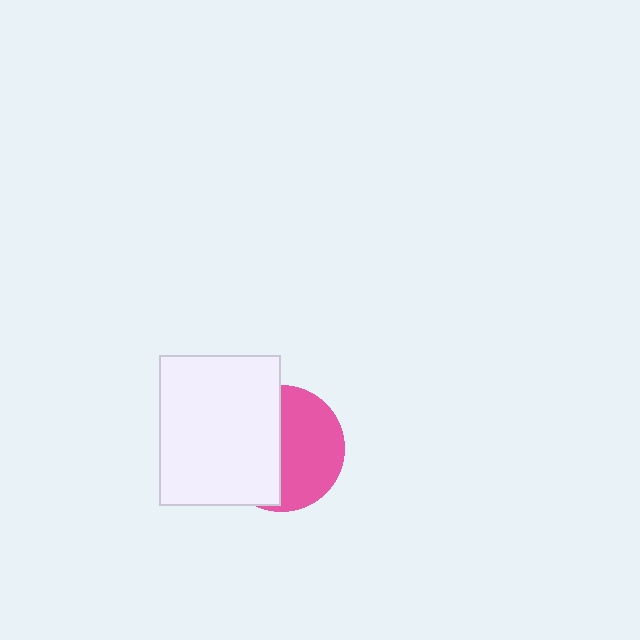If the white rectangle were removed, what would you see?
You would see the complete pink circle.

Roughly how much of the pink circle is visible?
About half of it is visible (roughly 51%).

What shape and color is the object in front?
The object in front is a white rectangle.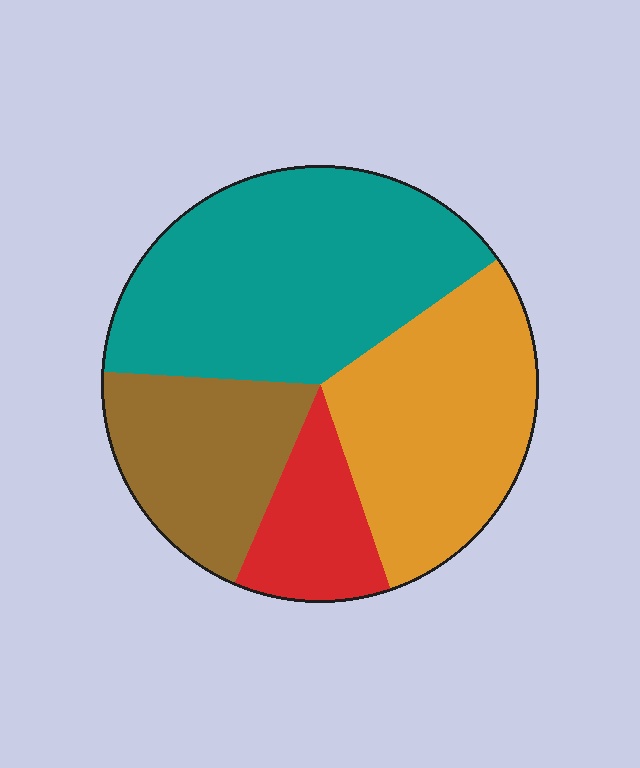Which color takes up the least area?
Red, at roughly 10%.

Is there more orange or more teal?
Teal.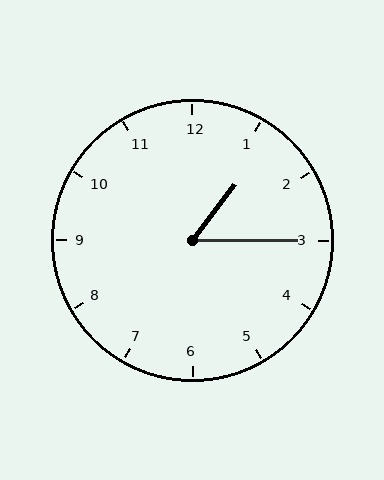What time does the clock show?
1:15.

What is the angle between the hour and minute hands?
Approximately 52 degrees.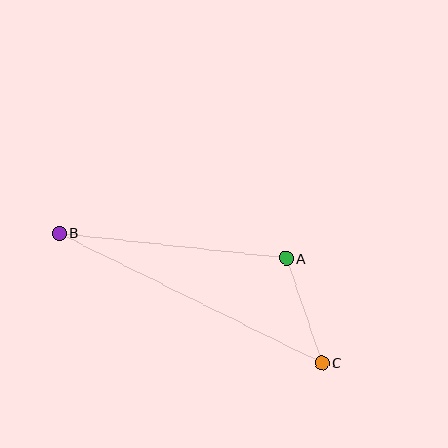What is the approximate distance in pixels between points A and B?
The distance between A and B is approximately 229 pixels.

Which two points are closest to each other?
Points A and C are closest to each other.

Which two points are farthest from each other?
Points B and C are farthest from each other.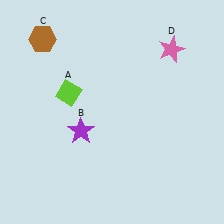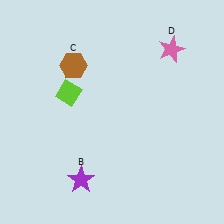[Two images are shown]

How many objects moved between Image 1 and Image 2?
2 objects moved between the two images.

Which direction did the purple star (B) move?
The purple star (B) moved down.